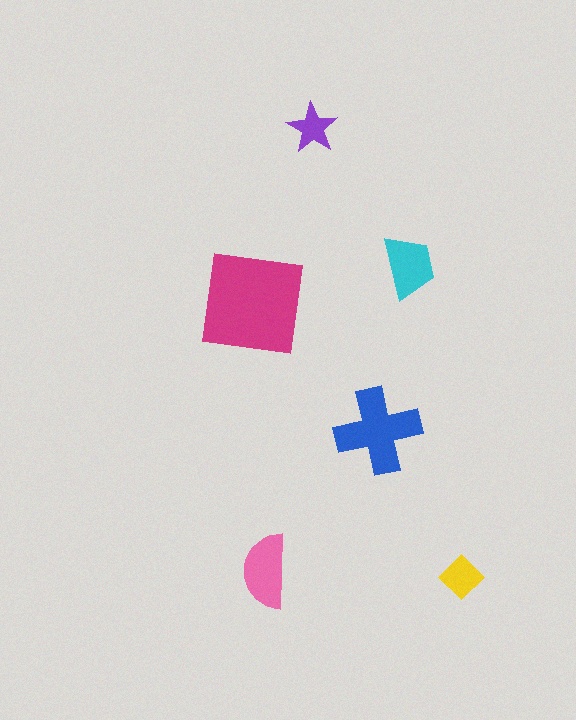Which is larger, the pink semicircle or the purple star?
The pink semicircle.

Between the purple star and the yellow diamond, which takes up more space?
The yellow diamond.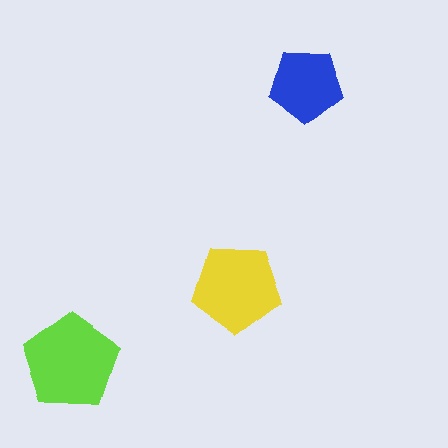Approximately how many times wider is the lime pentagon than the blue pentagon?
About 1.5 times wider.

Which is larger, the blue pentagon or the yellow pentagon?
The yellow one.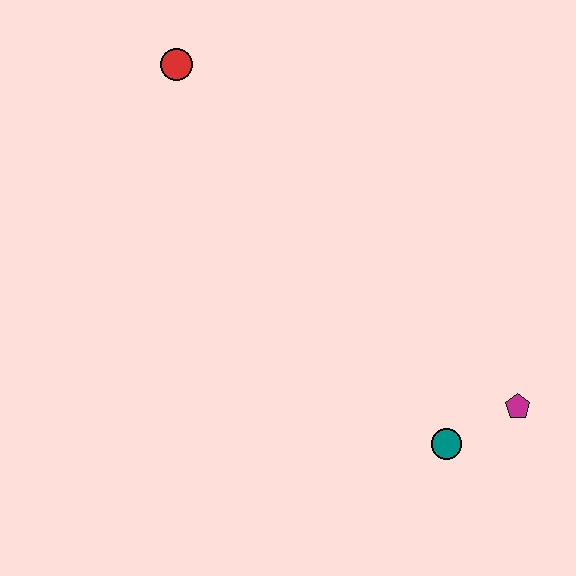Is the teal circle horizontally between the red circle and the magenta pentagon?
Yes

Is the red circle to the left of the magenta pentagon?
Yes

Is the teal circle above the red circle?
No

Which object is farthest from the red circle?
The magenta pentagon is farthest from the red circle.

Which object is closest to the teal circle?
The magenta pentagon is closest to the teal circle.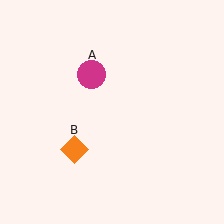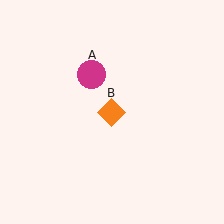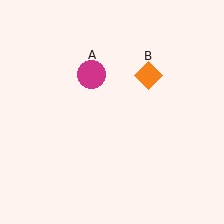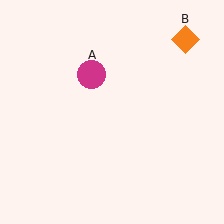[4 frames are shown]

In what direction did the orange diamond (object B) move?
The orange diamond (object B) moved up and to the right.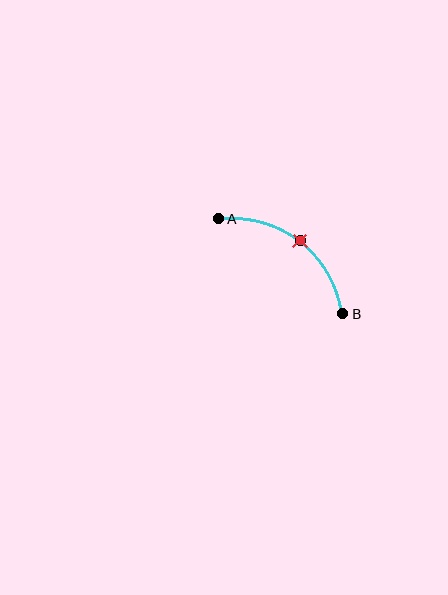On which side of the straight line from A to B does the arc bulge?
The arc bulges above and to the right of the straight line connecting A and B.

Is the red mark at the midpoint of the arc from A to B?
Yes. The red mark lies on the arc at equal arc-length from both A and B — it is the arc midpoint.